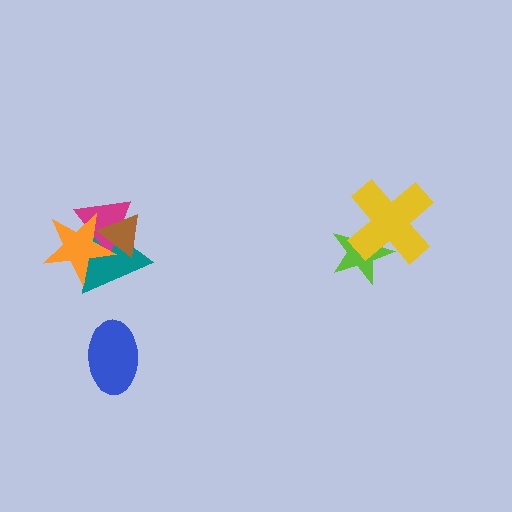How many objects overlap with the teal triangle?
3 objects overlap with the teal triangle.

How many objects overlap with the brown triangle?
3 objects overlap with the brown triangle.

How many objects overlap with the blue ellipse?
0 objects overlap with the blue ellipse.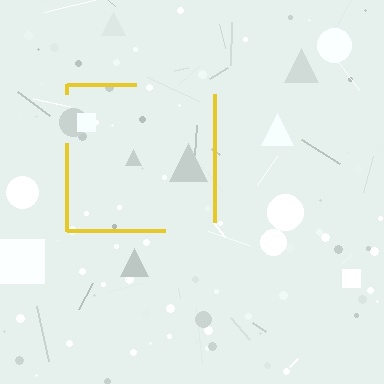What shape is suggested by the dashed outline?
The dashed outline suggests a square.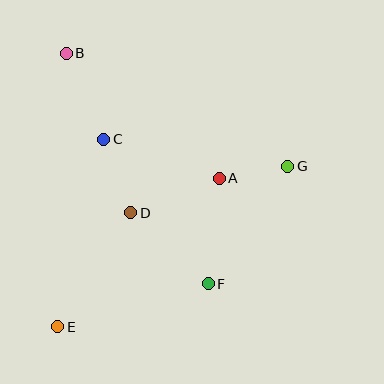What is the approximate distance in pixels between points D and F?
The distance between D and F is approximately 105 pixels.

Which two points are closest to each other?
Points A and G are closest to each other.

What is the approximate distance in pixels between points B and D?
The distance between B and D is approximately 172 pixels.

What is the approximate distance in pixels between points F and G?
The distance between F and G is approximately 142 pixels.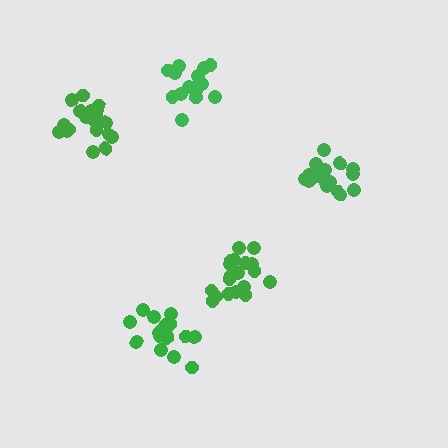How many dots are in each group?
Group 1: 15 dots, Group 2: 21 dots, Group 3: 17 dots, Group 4: 19 dots, Group 5: 18 dots (90 total).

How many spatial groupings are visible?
There are 5 spatial groupings.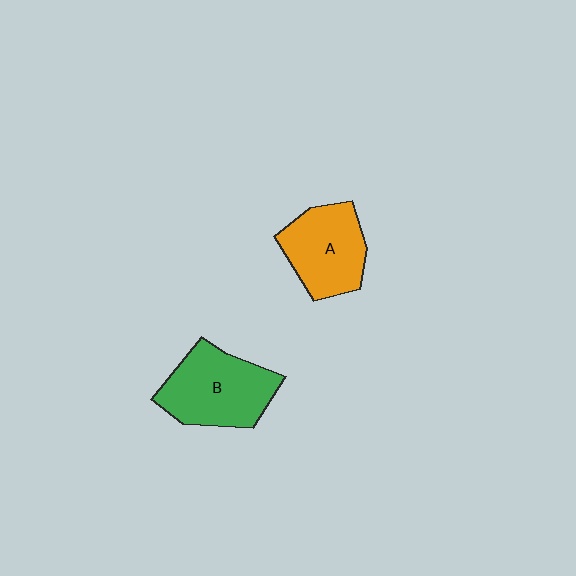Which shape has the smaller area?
Shape A (orange).